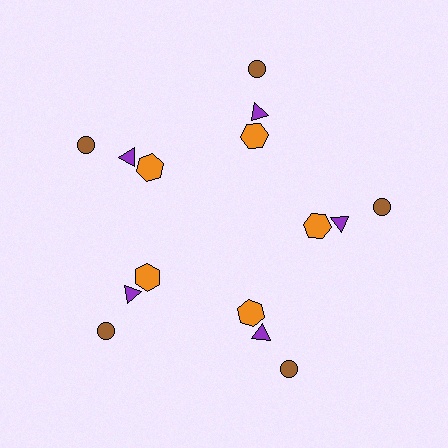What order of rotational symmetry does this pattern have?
This pattern has 5-fold rotational symmetry.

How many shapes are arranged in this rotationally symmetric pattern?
There are 15 shapes, arranged in 5 groups of 3.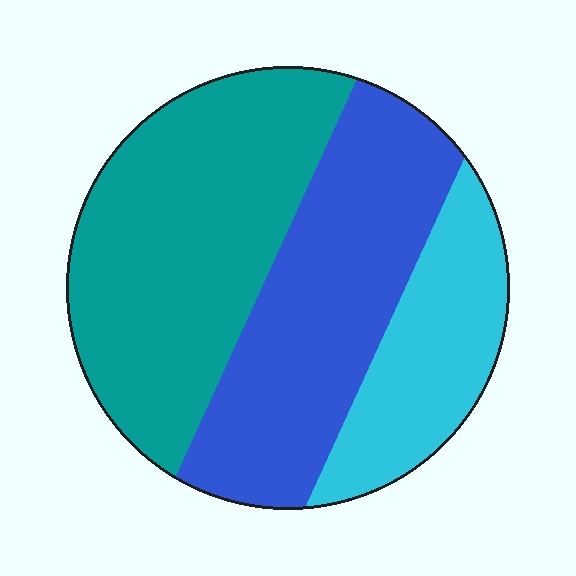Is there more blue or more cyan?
Blue.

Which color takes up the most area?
Teal, at roughly 45%.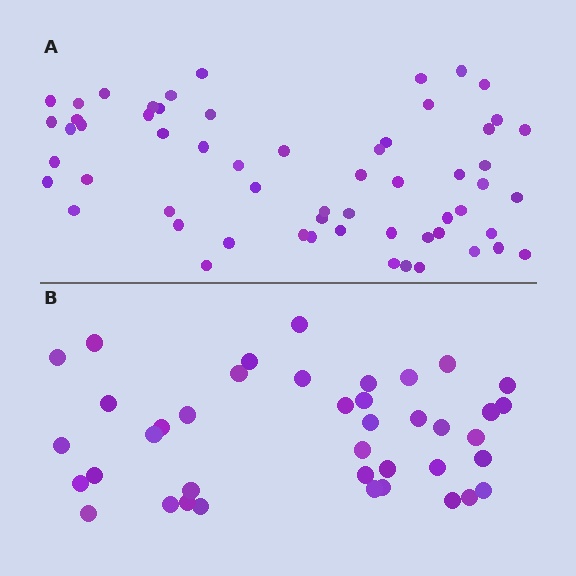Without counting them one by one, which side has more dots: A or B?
Region A (the top region) has more dots.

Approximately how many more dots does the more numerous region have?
Region A has approximately 20 more dots than region B.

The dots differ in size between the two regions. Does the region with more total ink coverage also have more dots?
No. Region B has more total ink coverage because its dots are larger, but region A actually contains more individual dots. Total area can be misleading — the number of items is what matters here.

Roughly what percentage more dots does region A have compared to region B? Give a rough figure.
About 50% more.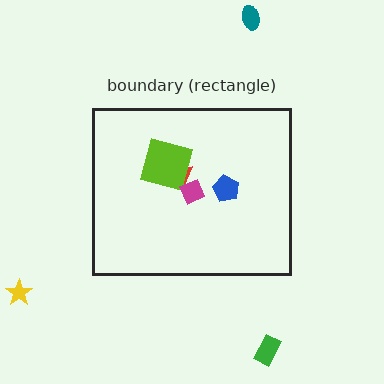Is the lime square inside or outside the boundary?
Inside.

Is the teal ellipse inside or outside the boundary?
Outside.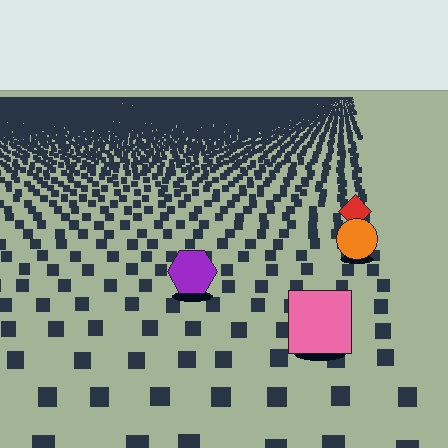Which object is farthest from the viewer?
The red diamond is farthest from the viewer. It appears smaller and the ground texture around it is denser.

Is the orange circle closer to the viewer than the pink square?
No. The pink square is closer — you can tell from the texture gradient: the ground texture is coarser near it.